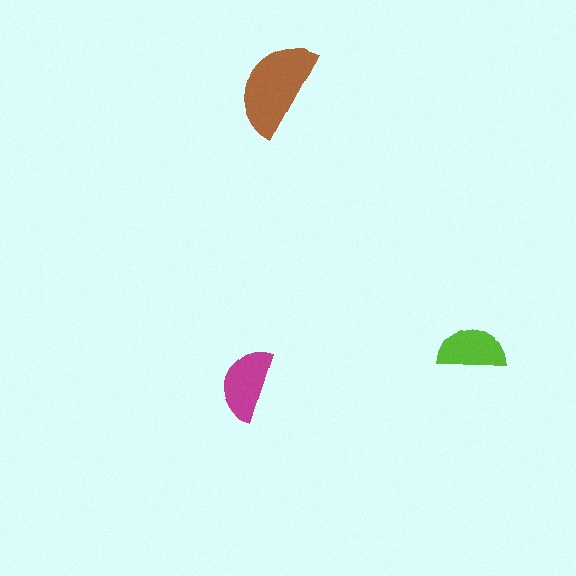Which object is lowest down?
The magenta semicircle is bottommost.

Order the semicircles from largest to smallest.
the brown one, the magenta one, the lime one.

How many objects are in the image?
There are 3 objects in the image.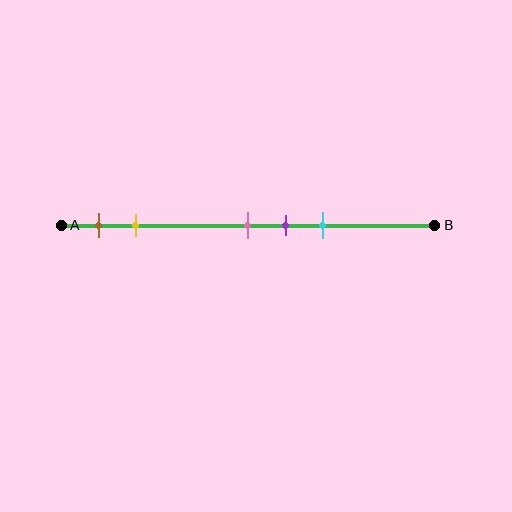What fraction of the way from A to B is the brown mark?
The brown mark is approximately 10% (0.1) of the way from A to B.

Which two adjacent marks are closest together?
The pink and purple marks are the closest adjacent pair.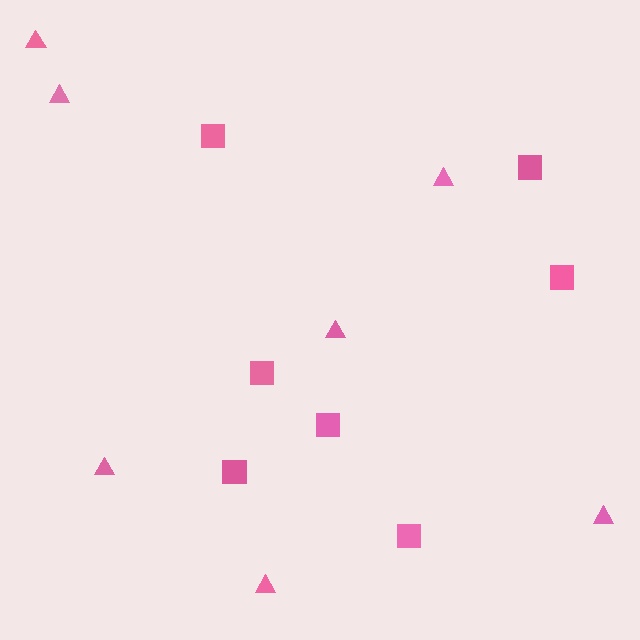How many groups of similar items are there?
There are 2 groups: one group of squares (7) and one group of triangles (7).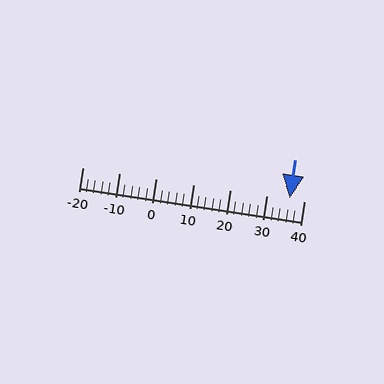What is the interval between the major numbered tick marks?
The major tick marks are spaced 10 units apart.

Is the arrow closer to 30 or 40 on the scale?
The arrow is closer to 40.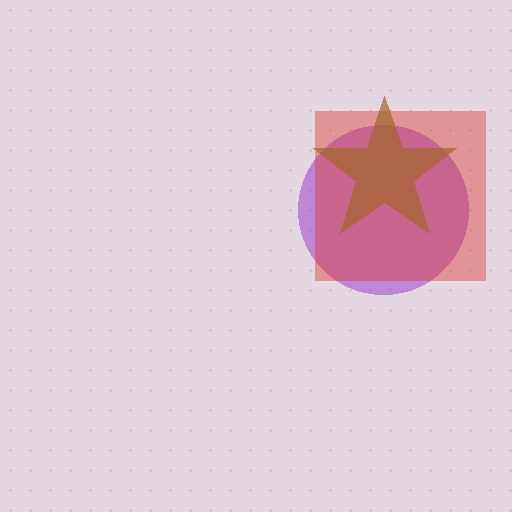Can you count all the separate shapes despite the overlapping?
Yes, there are 3 separate shapes.